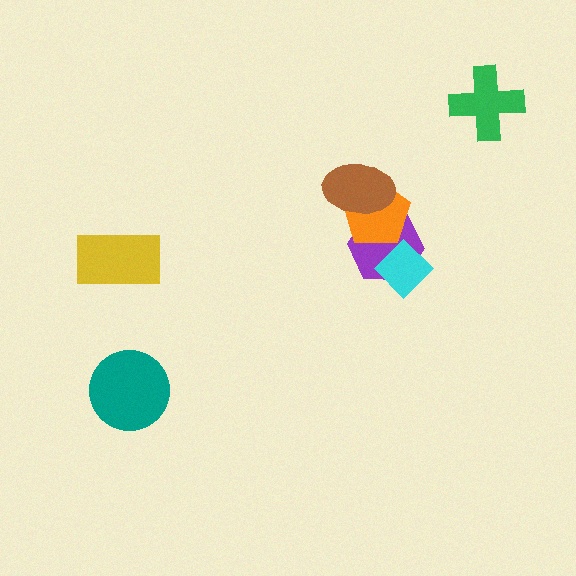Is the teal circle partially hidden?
No, no other shape covers it.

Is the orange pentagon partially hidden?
Yes, it is partially covered by another shape.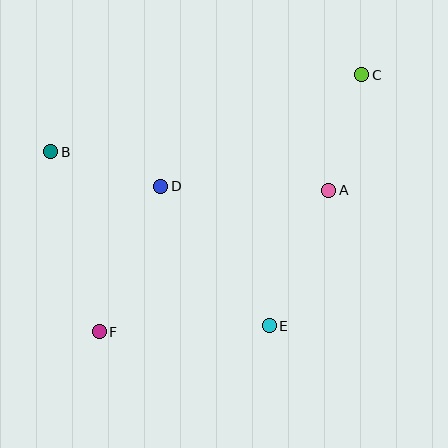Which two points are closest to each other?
Points B and D are closest to each other.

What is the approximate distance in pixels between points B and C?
The distance between B and C is approximately 321 pixels.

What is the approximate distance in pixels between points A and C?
The distance between A and C is approximately 120 pixels.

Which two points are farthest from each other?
Points C and F are farthest from each other.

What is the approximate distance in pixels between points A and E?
The distance between A and E is approximately 148 pixels.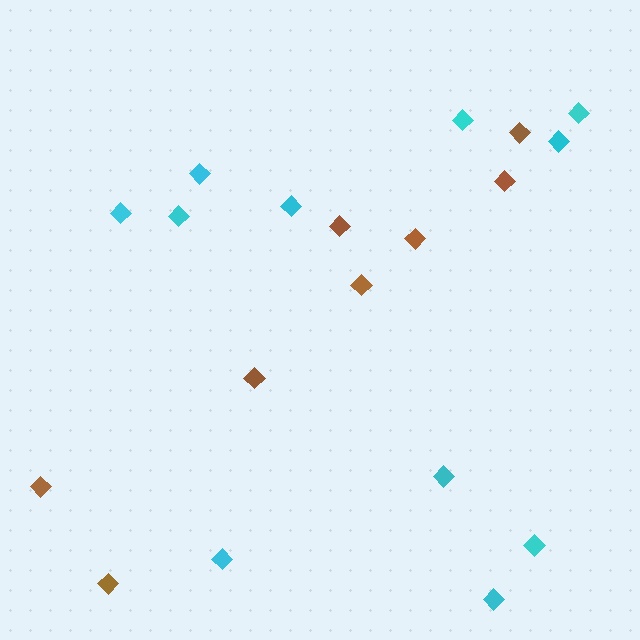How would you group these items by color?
There are 2 groups: one group of brown diamonds (8) and one group of cyan diamonds (11).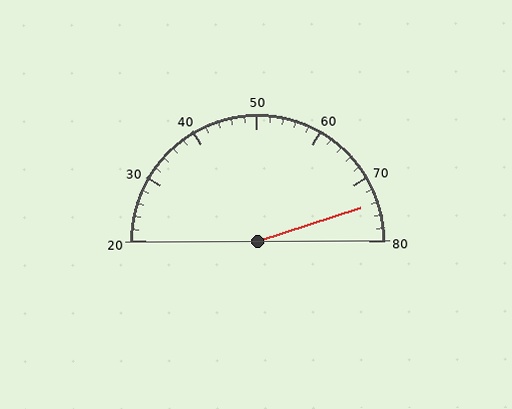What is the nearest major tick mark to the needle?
The nearest major tick mark is 70.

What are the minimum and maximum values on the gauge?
The gauge ranges from 20 to 80.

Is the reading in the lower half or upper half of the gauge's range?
The reading is in the upper half of the range (20 to 80).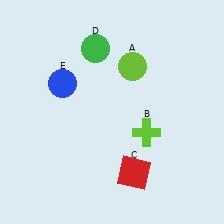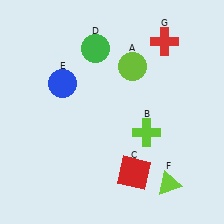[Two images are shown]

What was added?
A lime triangle (F), a red cross (G) were added in Image 2.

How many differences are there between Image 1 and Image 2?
There are 2 differences between the two images.